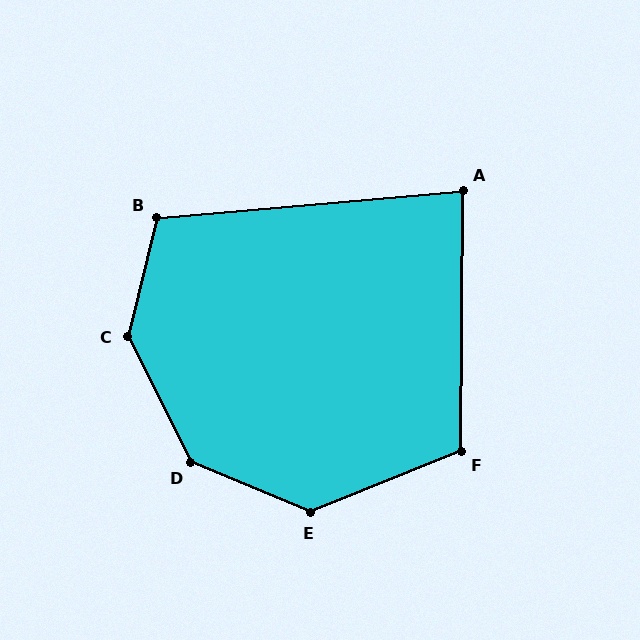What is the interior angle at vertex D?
Approximately 139 degrees (obtuse).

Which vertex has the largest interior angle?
C, at approximately 140 degrees.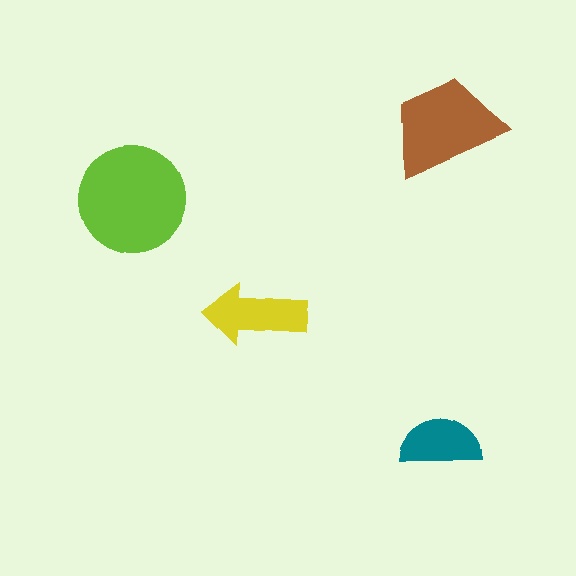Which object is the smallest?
The teal semicircle.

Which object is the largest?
The lime circle.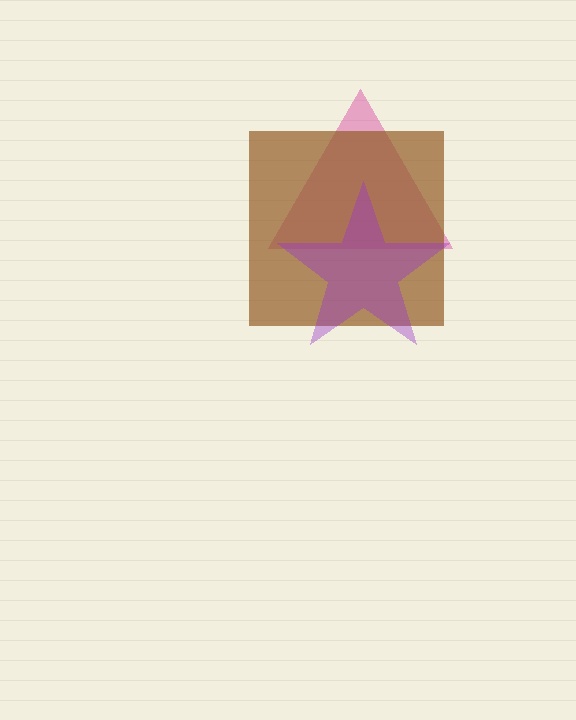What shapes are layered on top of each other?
The layered shapes are: a magenta triangle, a brown square, a purple star.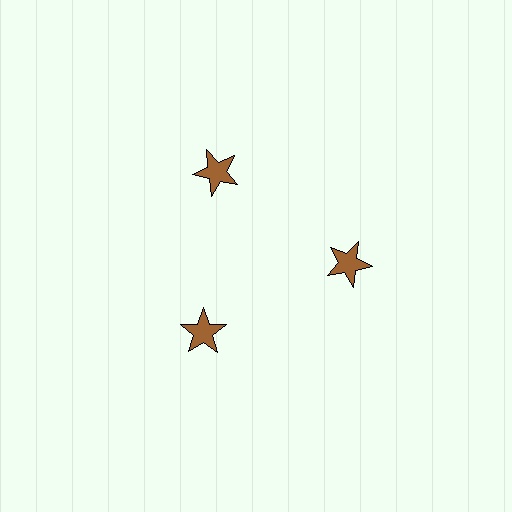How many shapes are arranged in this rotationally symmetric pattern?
There are 3 shapes, arranged in 3 groups of 1.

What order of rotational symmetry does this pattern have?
This pattern has 3-fold rotational symmetry.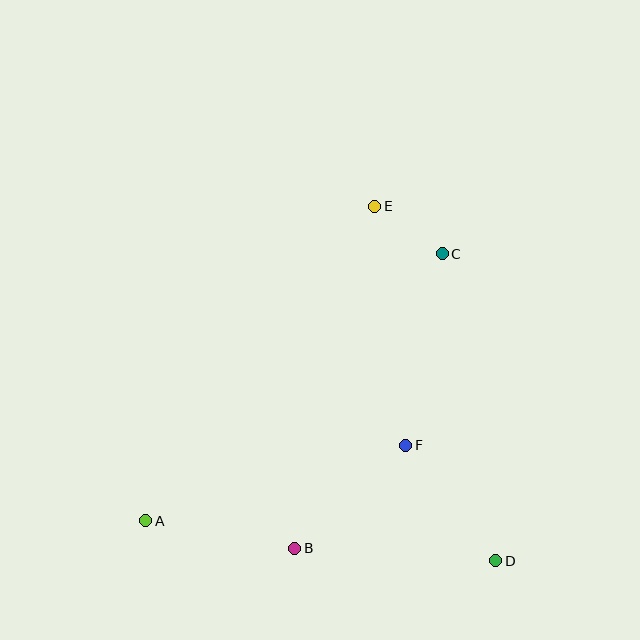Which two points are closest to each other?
Points C and E are closest to each other.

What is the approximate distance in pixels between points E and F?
The distance between E and F is approximately 241 pixels.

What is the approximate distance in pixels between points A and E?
The distance between A and E is approximately 389 pixels.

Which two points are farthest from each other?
Points A and C are farthest from each other.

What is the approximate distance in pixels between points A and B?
The distance between A and B is approximately 151 pixels.